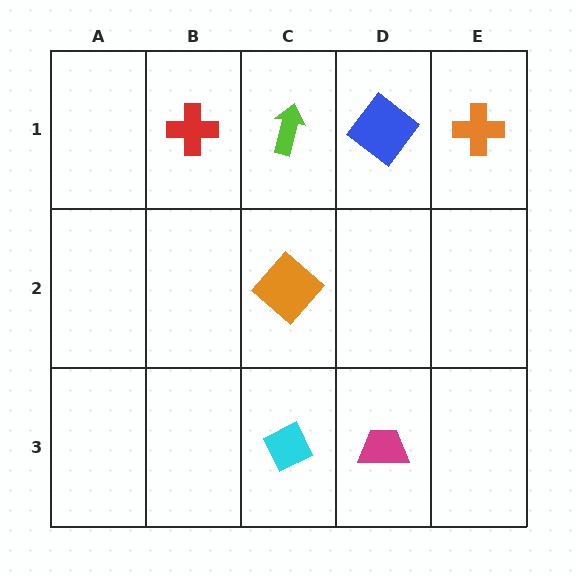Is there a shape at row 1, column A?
No, that cell is empty.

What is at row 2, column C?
An orange diamond.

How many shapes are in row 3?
2 shapes.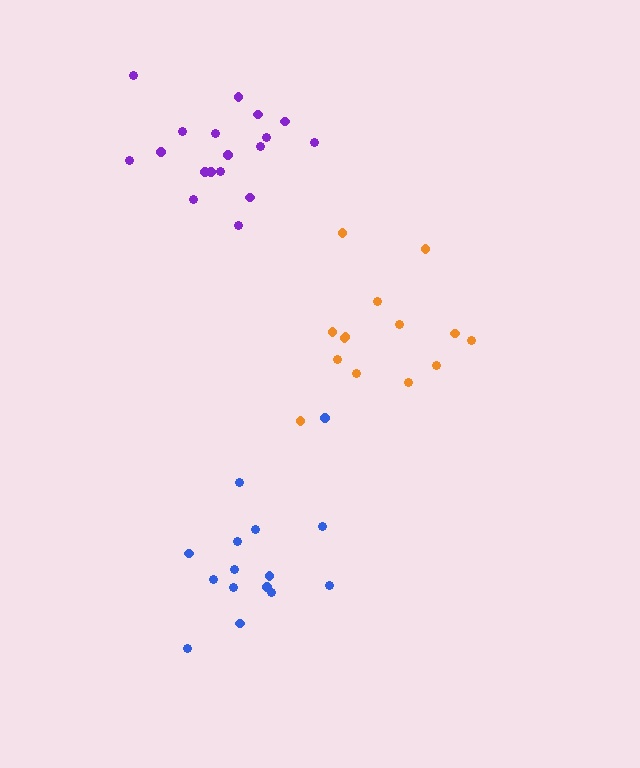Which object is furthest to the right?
The orange cluster is rightmost.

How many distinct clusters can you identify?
There are 3 distinct clusters.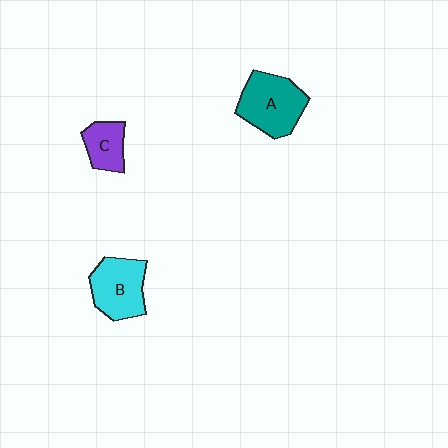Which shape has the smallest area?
Shape C (purple).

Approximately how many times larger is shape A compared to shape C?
Approximately 1.8 times.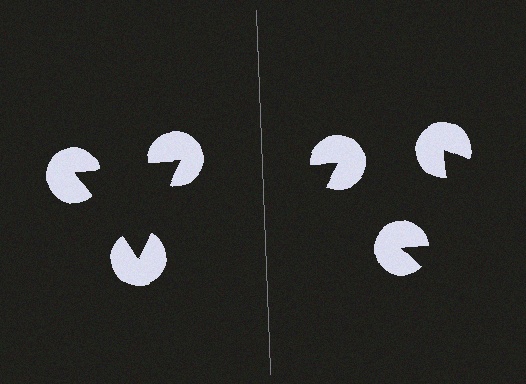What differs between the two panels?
The pac-man discs are positioned identically on both sides; only the wedge orientations differ. On the left they align to a triangle; on the right they are misaligned.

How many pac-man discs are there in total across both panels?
6 — 3 on each side.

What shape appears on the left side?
An illusory triangle.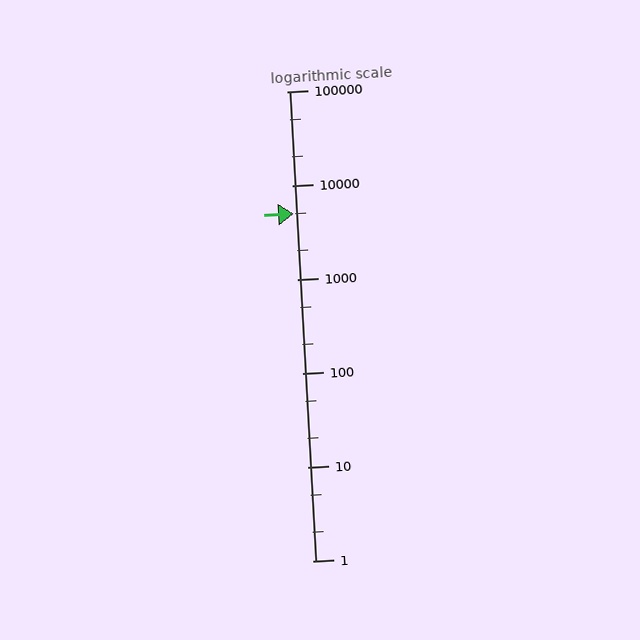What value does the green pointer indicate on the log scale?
The pointer indicates approximately 5000.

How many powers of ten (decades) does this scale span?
The scale spans 5 decades, from 1 to 100000.